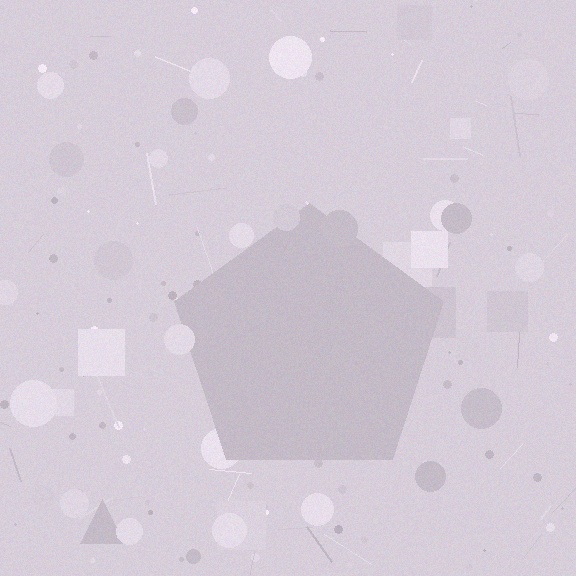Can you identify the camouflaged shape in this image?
The camouflaged shape is a pentagon.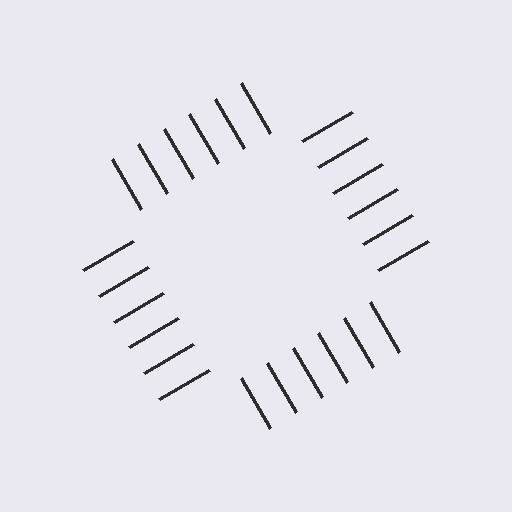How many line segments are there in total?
24 — 6 along each of the 4 edges.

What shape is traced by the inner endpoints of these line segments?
An illusory square — the line segments terminate on its edges but no continuous stroke is drawn.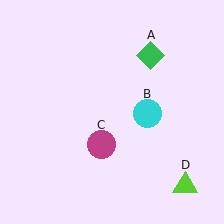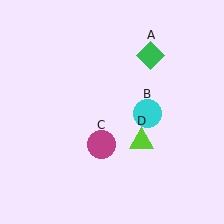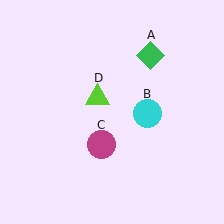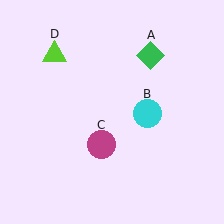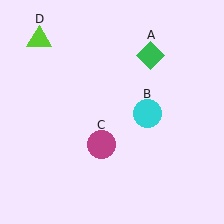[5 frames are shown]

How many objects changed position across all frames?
1 object changed position: lime triangle (object D).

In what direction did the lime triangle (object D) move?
The lime triangle (object D) moved up and to the left.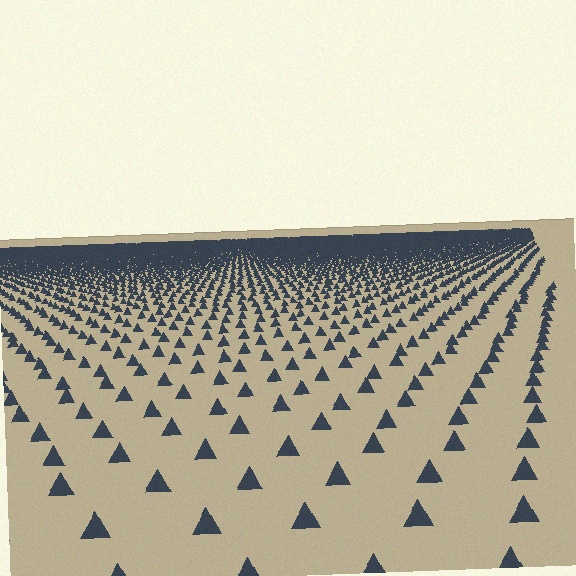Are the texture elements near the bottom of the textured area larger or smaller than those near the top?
Larger. Near the bottom, elements are closer to the viewer and appear at a bigger on-screen size.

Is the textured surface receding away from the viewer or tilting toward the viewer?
The surface is receding away from the viewer. Texture elements get smaller and denser toward the top.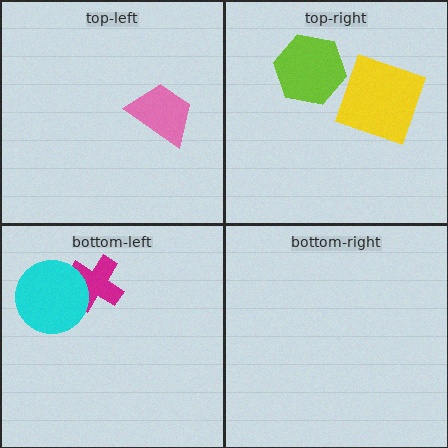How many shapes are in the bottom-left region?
2.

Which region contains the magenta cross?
The bottom-left region.